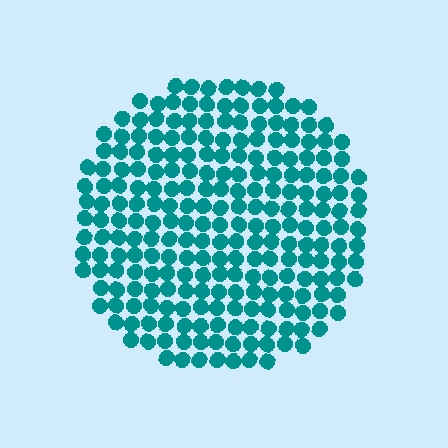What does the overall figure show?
The overall figure shows a circle.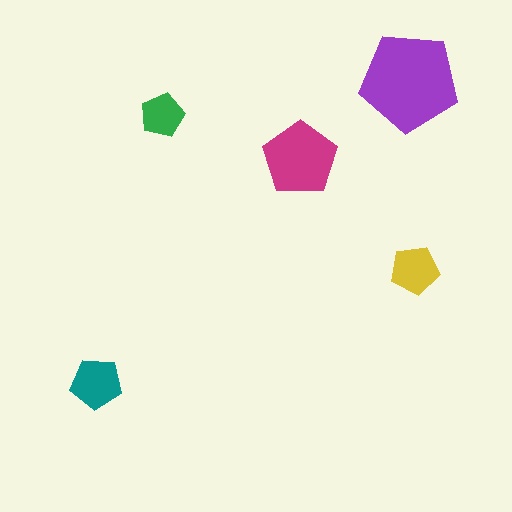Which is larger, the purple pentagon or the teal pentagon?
The purple one.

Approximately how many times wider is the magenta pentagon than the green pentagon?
About 1.5 times wider.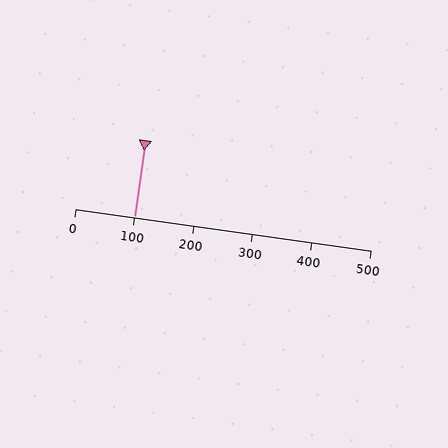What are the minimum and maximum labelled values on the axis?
The axis runs from 0 to 500.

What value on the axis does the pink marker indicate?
The marker indicates approximately 100.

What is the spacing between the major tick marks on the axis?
The major ticks are spaced 100 apart.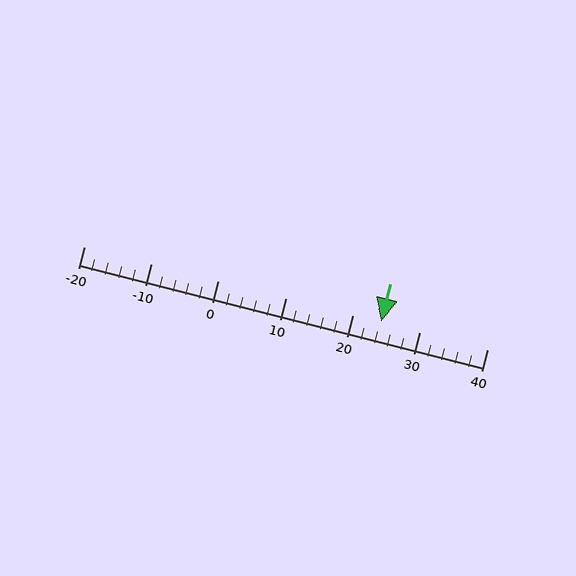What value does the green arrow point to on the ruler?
The green arrow points to approximately 24.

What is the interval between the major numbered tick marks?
The major tick marks are spaced 10 units apart.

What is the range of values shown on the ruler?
The ruler shows values from -20 to 40.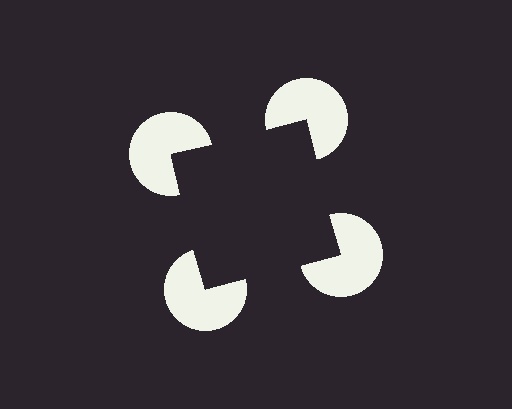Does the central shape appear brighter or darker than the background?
It typically appears slightly darker than the background, even though no actual brightness change is drawn.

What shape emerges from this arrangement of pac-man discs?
An illusory square — its edges are inferred from the aligned wedge cuts in the pac-man discs, not physically drawn.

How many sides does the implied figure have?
4 sides.